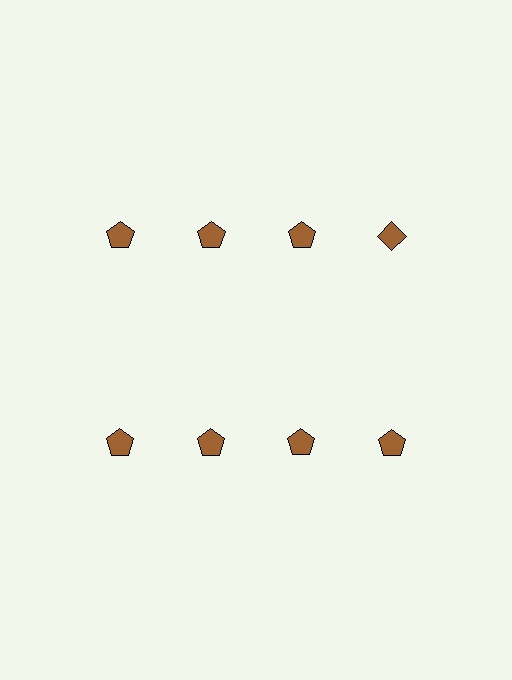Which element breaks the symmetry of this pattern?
The brown diamond in the top row, second from right column breaks the symmetry. All other shapes are brown pentagons.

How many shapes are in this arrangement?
There are 8 shapes arranged in a grid pattern.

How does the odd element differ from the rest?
It has a different shape: diamond instead of pentagon.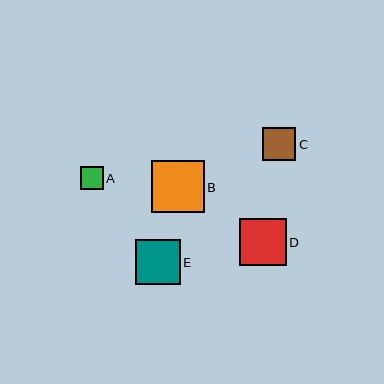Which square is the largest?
Square B is the largest with a size of approximately 53 pixels.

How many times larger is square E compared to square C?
Square E is approximately 1.4 times the size of square C.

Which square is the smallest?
Square A is the smallest with a size of approximately 22 pixels.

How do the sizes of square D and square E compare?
Square D and square E are approximately the same size.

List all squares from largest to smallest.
From largest to smallest: B, D, E, C, A.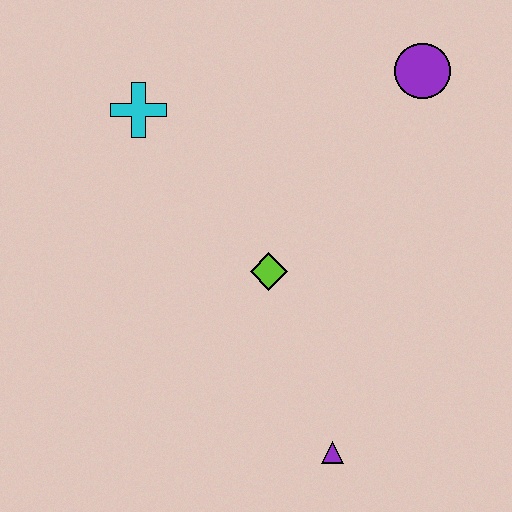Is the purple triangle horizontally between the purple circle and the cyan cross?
Yes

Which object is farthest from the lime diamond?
The purple circle is farthest from the lime diamond.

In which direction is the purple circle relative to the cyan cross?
The purple circle is to the right of the cyan cross.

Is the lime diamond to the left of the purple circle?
Yes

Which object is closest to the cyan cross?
The lime diamond is closest to the cyan cross.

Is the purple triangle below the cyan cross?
Yes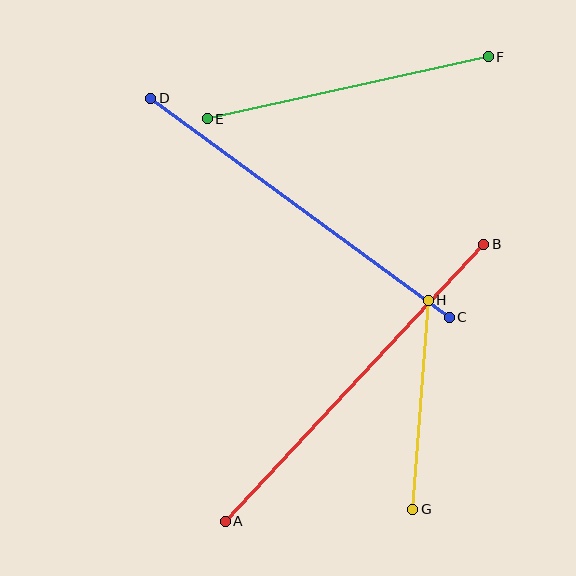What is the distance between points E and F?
The distance is approximately 287 pixels.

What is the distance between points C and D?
The distance is approximately 370 pixels.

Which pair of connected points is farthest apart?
Points A and B are farthest apart.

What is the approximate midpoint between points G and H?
The midpoint is at approximately (420, 405) pixels.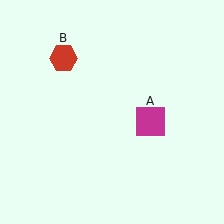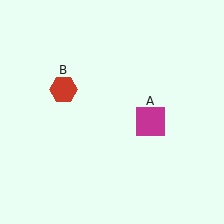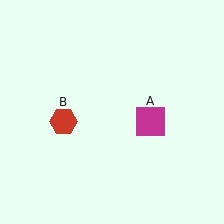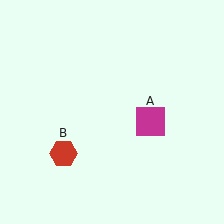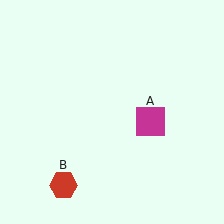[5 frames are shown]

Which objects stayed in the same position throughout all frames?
Magenta square (object A) remained stationary.